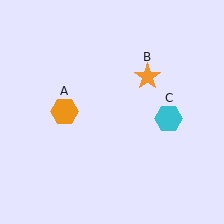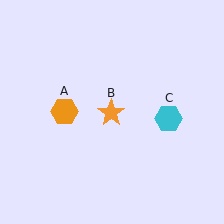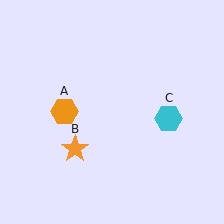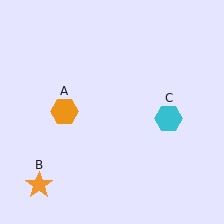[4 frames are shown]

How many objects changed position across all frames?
1 object changed position: orange star (object B).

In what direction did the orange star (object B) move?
The orange star (object B) moved down and to the left.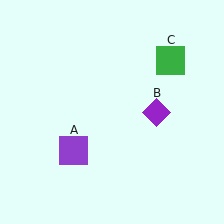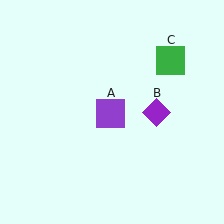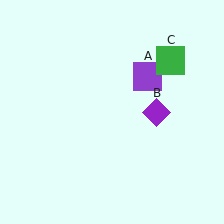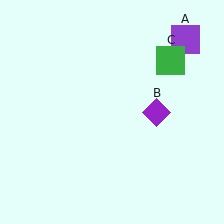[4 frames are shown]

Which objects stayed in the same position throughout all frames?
Purple diamond (object B) and green square (object C) remained stationary.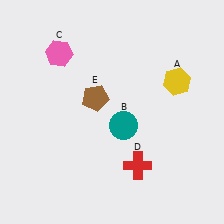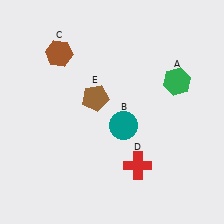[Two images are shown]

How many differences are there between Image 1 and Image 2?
There are 2 differences between the two images.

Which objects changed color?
A changed from yellow to green. C changed from pink to brown.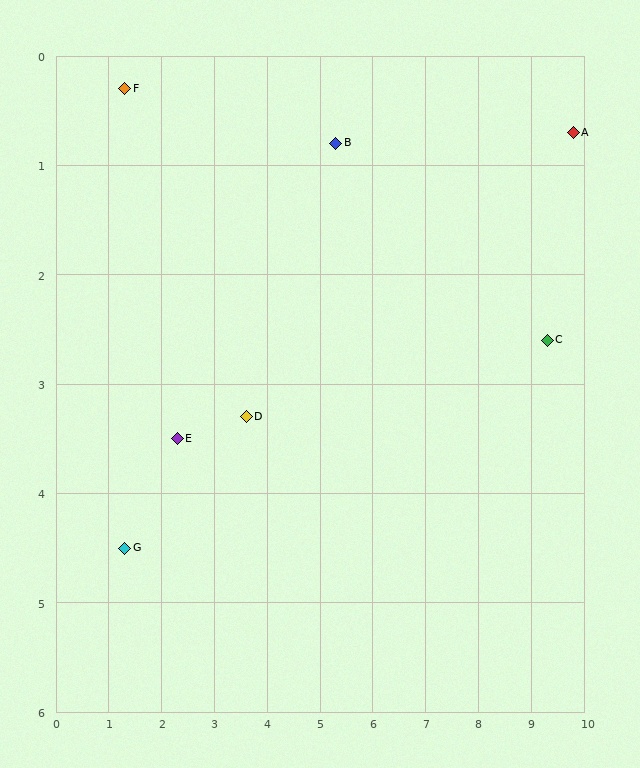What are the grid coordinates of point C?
Point C is at approximately (9.3, 2.6).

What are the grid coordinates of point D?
Point D is at approximately (3.6, 3.3).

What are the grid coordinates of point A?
Point A is at approximately (9.8, 0.7).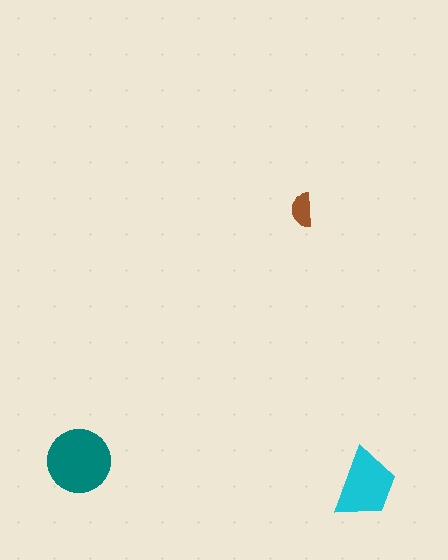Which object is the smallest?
The brown semicircle.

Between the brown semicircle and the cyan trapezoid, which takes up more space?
The cyan trapezoid.